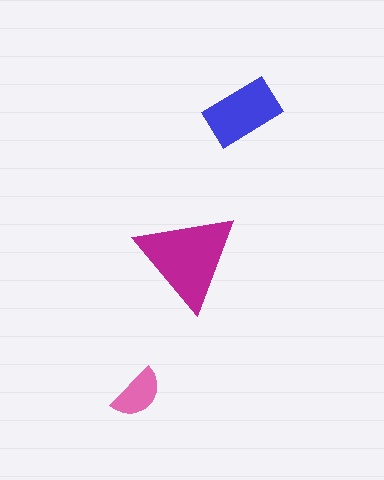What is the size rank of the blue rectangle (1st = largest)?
2nd.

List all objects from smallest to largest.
The pink semicircle, the blue rectangle, the magenta triangle.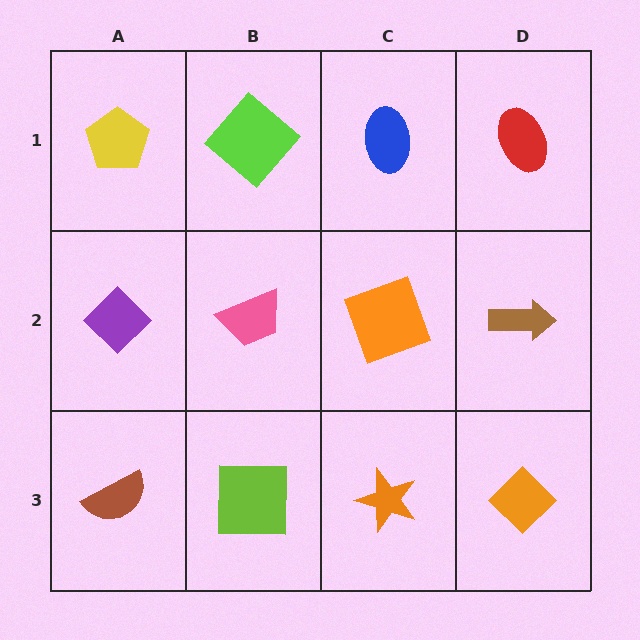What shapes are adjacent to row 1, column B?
A pink trapezoid (row 2, column B), a yellow pentagon (row 1, column A), a blue ellipse (row 1, column C).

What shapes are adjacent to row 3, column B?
A pink trapezoid (row 2, column B), a brown semicircle (row 3, column A), an orange star (row 3, column C).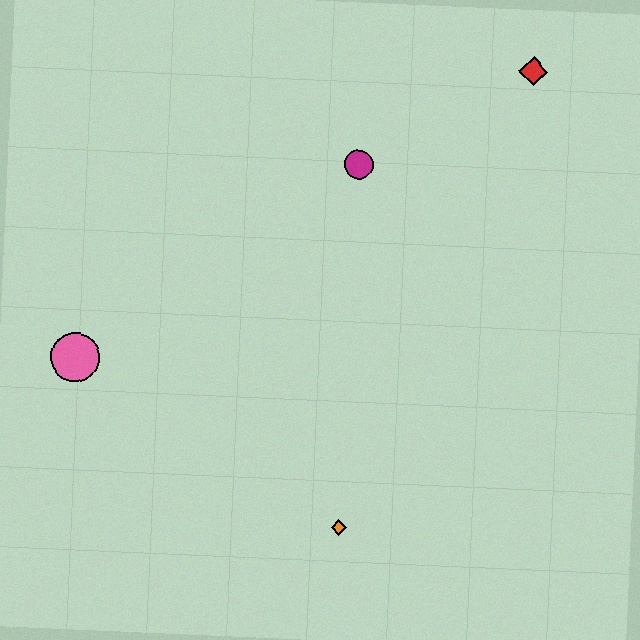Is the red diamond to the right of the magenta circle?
Yes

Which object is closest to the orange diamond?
The pink circle is closest to the orange diamond.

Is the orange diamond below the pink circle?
Yes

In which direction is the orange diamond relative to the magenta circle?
The orange diamond is below the magenta circle.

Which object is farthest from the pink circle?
The red diamond is farthest from the pink circle.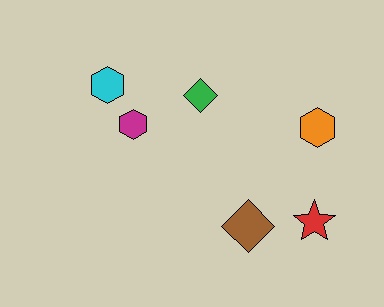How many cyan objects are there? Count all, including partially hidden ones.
There is 1 cyan object.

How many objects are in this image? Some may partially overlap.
There are 6 objects.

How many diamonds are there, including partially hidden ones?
There are 2 diamonds.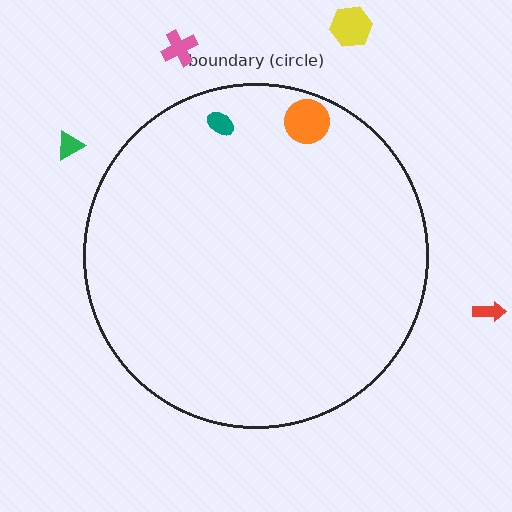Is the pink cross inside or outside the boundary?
Outside.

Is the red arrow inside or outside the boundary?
Outside.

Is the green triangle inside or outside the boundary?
Outside.